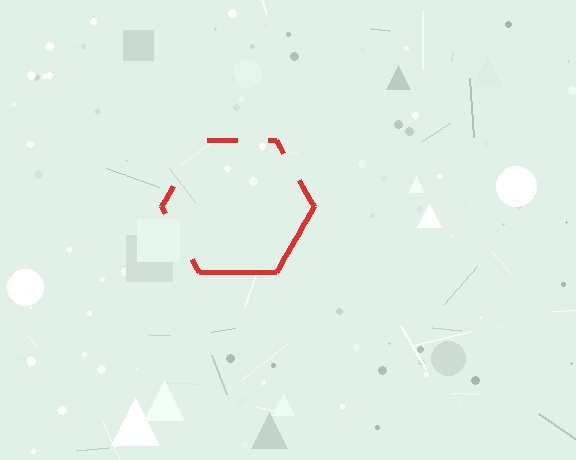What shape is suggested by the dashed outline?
The dashed outline suggests a hexagon.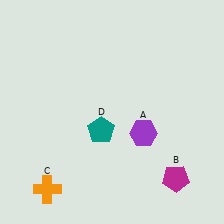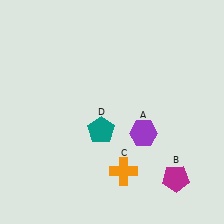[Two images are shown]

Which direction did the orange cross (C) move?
The orange cross (C) moved right.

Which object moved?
The orange cross (C) moved right.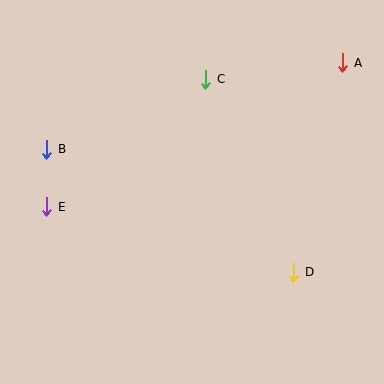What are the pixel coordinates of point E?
Point E is at (47, 207).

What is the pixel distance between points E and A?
The distance between E and A is 329 pixels.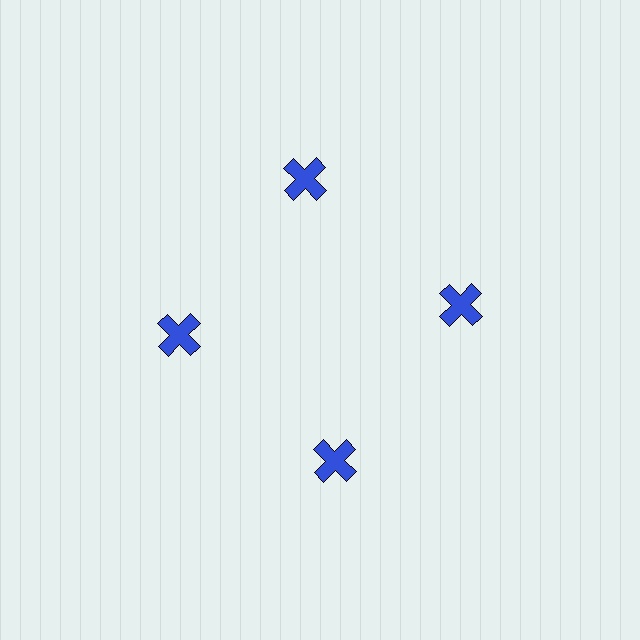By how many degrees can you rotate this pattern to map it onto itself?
The pattern maps onto itself every 90 degrees of rotation.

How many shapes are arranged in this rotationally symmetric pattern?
There are 4 shapes, arranged in 4 groups of 1.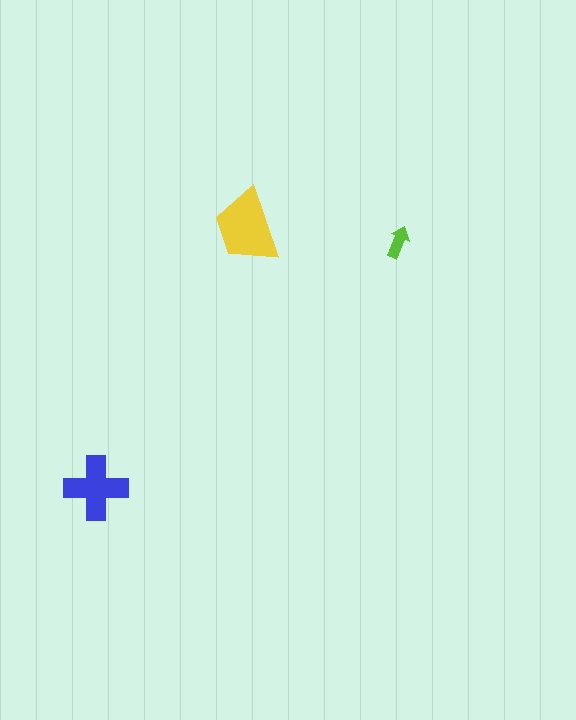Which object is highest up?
The yellow trapezoid is topmost.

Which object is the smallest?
The lime arrow.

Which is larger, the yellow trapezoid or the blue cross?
The yellow trapezoid.